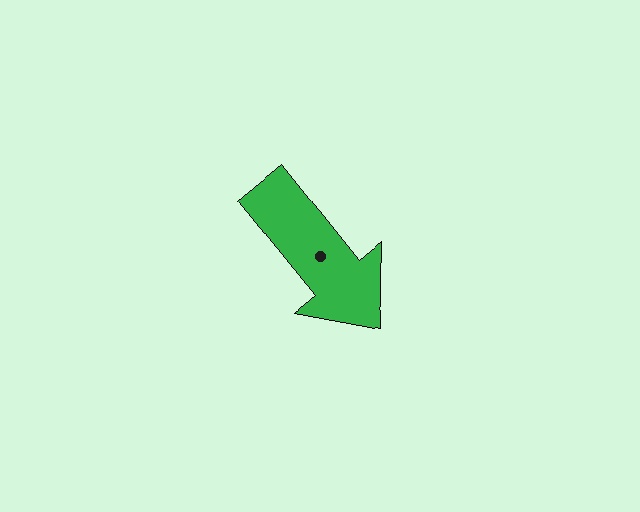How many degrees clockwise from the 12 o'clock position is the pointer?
Approximately 141 degrees.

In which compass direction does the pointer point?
Southeast.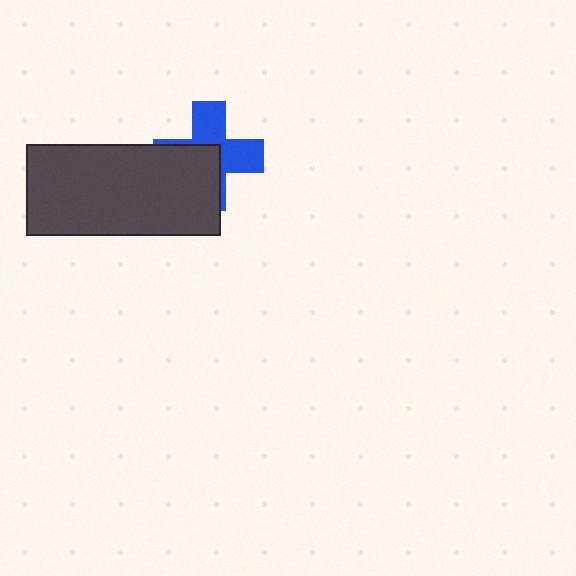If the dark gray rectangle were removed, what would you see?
You would see the complete blue cross.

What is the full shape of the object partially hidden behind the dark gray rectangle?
The partially hidden object is a blue cross.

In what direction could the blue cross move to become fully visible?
The blue cross could move toward the upper-right. That would shift it out from behind the dark gray rectangle entirely.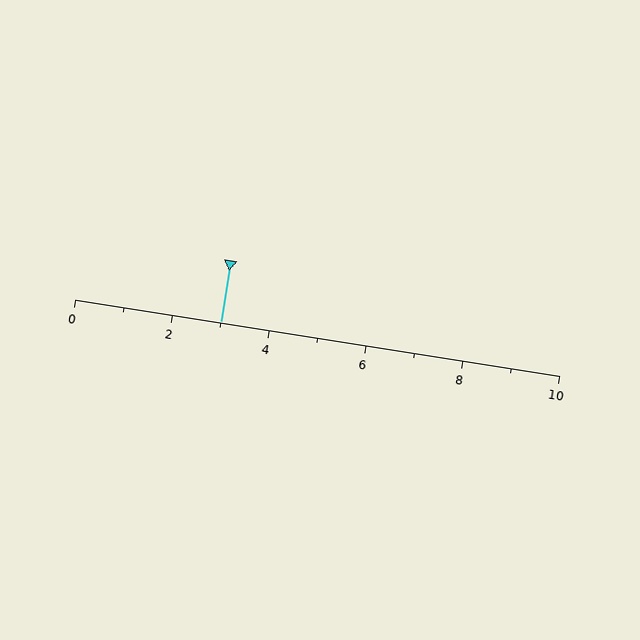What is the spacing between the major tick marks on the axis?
The major ticks are spaced 2 apart.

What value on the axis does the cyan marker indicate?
The marker indicates approximately 3.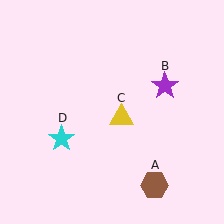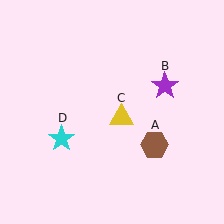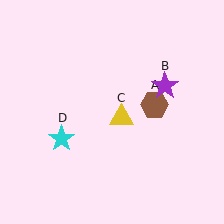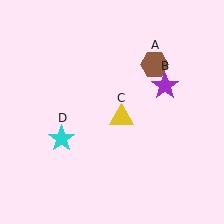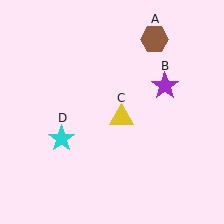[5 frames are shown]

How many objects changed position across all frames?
1 object changed position: brown hexagon (object A).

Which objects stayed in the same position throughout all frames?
Purple star (object B) and yellow triangle (object C) and cyan star (object D) remained stationary.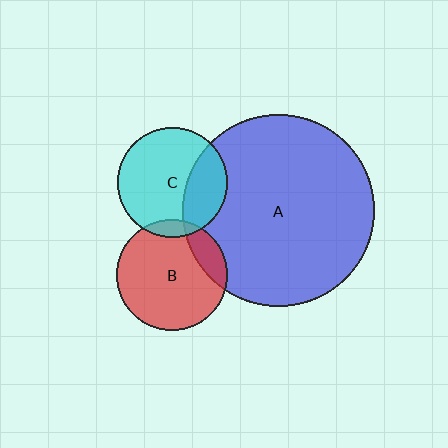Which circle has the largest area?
Circle A (blue).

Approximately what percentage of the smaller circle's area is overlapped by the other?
Approximately 10%.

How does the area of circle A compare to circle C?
Approximately 3.1 times.